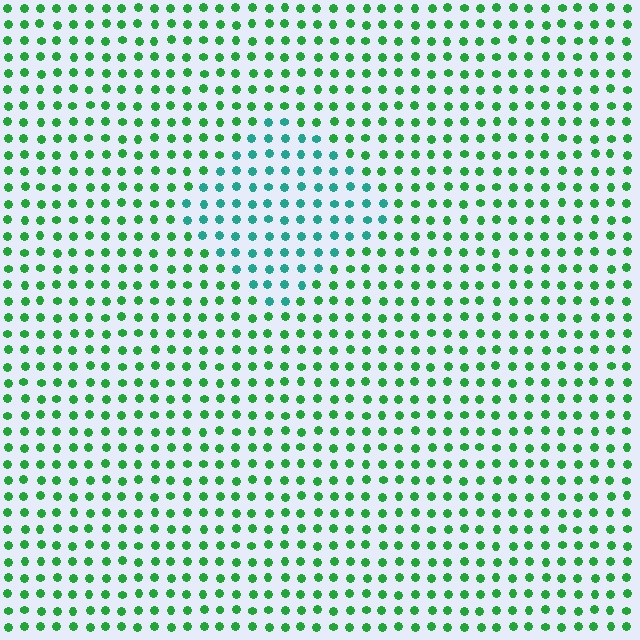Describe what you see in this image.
The image is filled with small green elements in a uniform arrangement. A diamond-shaped region is visible where the elements are tinted to a slightly different hue, forming a subtle color boundary.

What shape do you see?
I see a diamond.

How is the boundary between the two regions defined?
The boundary is defined purely by a slight shift in hue (about 40 degrees). Spacing, size, and orientation are identical on both sides.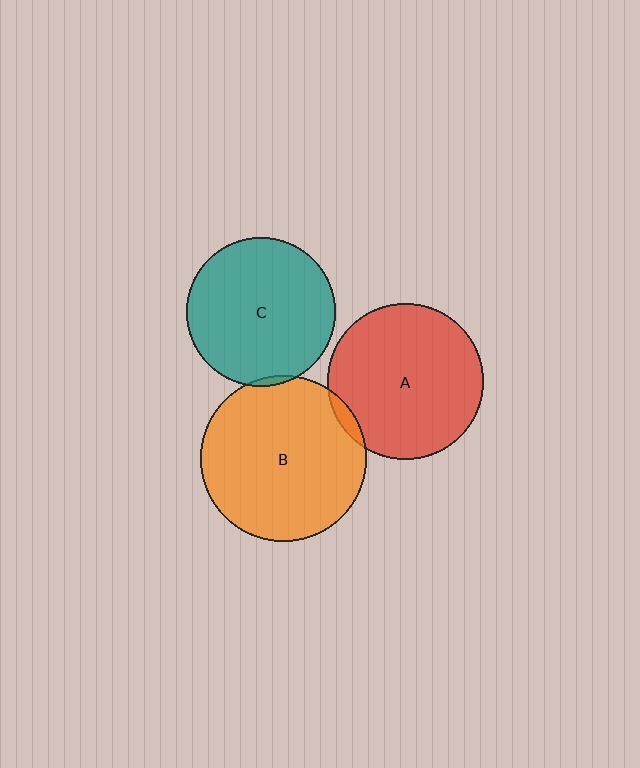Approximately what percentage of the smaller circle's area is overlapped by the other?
Approximately 5%.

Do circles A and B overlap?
Yes.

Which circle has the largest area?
Circle B (orange).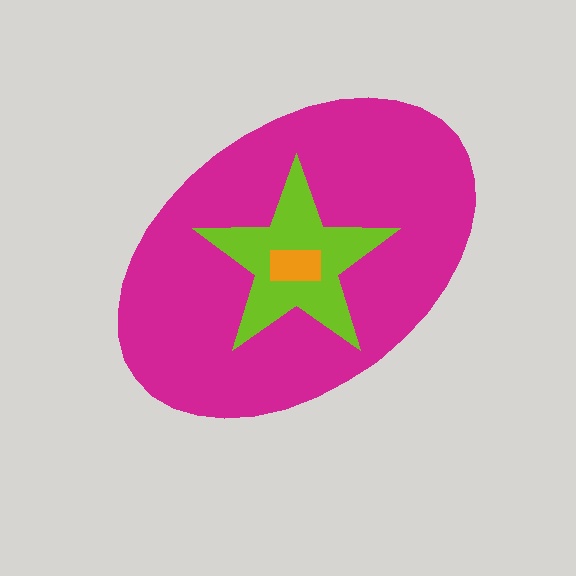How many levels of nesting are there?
3.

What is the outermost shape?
The magenta ellipse.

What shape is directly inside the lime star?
The orange rectangle.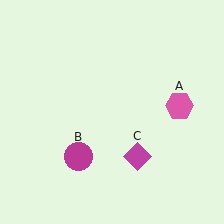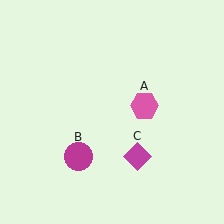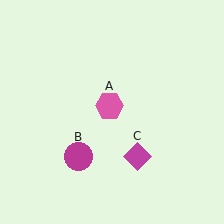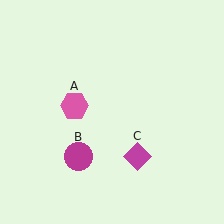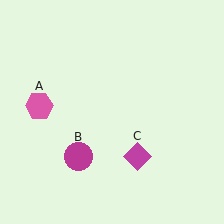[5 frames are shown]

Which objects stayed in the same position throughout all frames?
Magenta circle (object B) and magenta diamond (object C) remained stationary.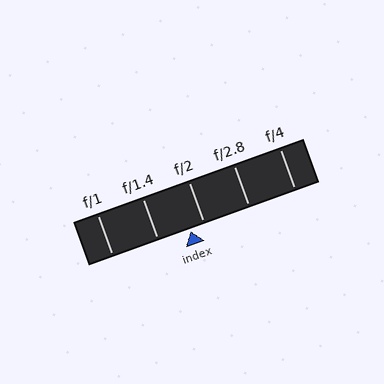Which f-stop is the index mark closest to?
The index mark is closest to f/2.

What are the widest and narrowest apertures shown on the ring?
The widest aperture shown is f/1 and the narrowest is f/4.